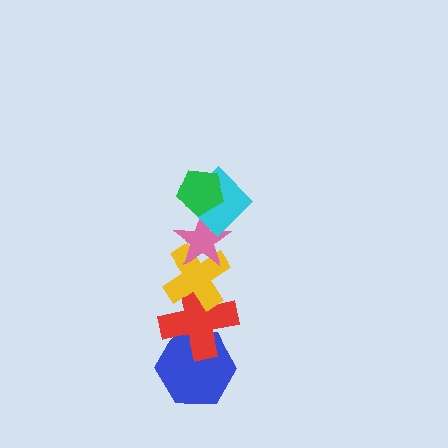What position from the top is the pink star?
The pink star is 3rd from the top.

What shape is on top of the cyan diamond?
The green pentagon is on top of the cyan diamond.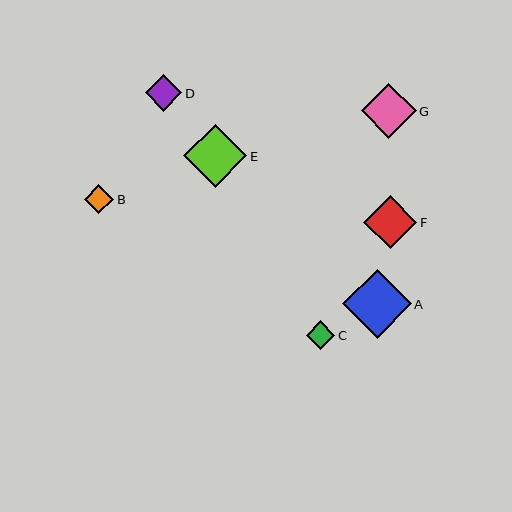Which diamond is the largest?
Diamond A is the largest with a size of approximately 68 pixels.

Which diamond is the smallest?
Diamond C is the smallest with a size of approximately 28 pixels.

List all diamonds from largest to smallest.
From largest to smallest: A, E, G, F, D, B, C.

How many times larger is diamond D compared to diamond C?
Diamond D is approximately 1.3 times the size of diamond C.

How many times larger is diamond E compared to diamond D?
Diamond E is approximately 1.7 times the size of diamond D.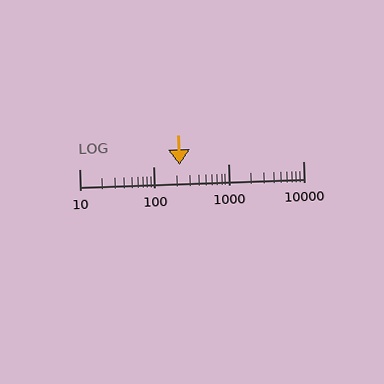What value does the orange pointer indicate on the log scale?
The pointer indicates approximately 220.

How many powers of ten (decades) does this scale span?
The scale spans 3 decades, from 10 to 10000.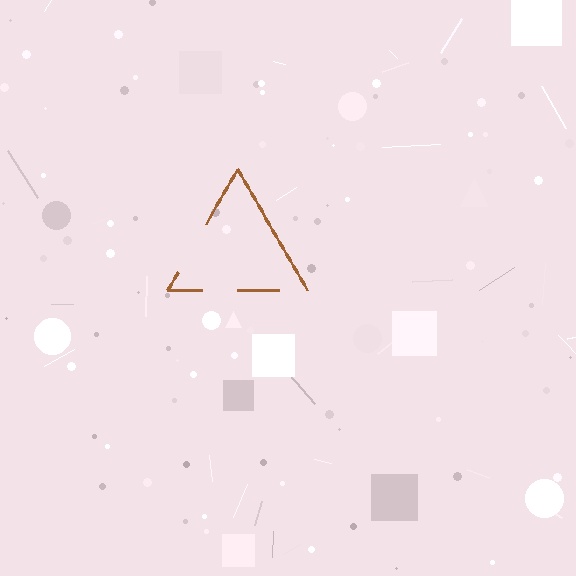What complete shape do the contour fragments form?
The contour fragments form a triangle.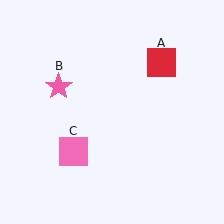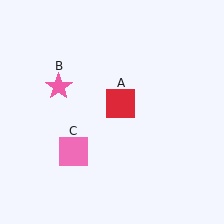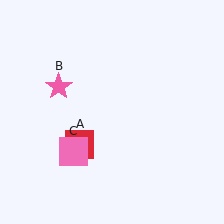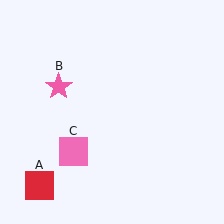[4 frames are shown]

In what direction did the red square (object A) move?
The red square (object A) moved down and to the left.